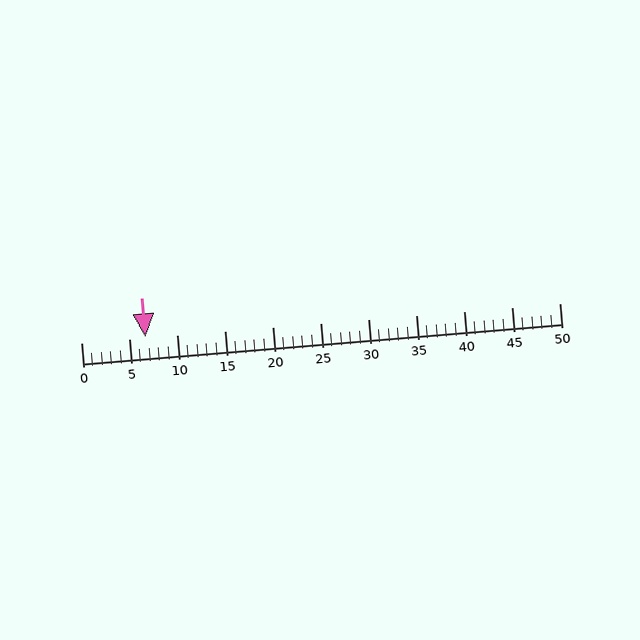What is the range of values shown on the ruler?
The ruler shows values from 0 to 50.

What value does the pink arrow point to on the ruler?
The pink arrow points to approximately 7.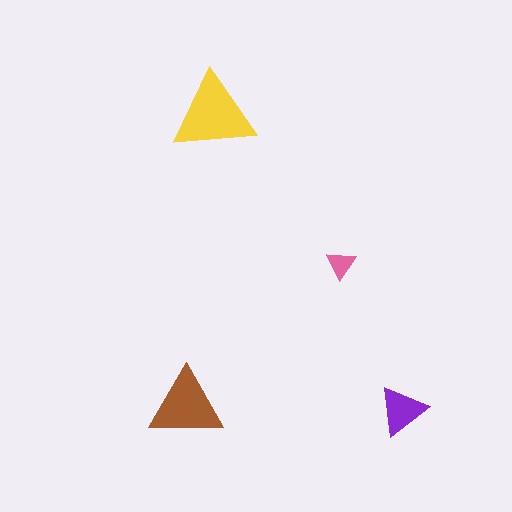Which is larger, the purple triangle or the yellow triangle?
The yellow one.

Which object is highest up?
The yellow triangle is topmost.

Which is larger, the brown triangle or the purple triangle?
The brown one.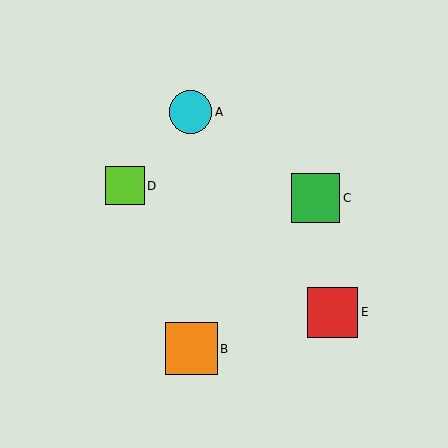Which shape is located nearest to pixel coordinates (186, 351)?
The orange square (labeled B) at (191, 349) is nearest to that location.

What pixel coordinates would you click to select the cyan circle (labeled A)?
Click at (191, 112) to select the cyan circle A.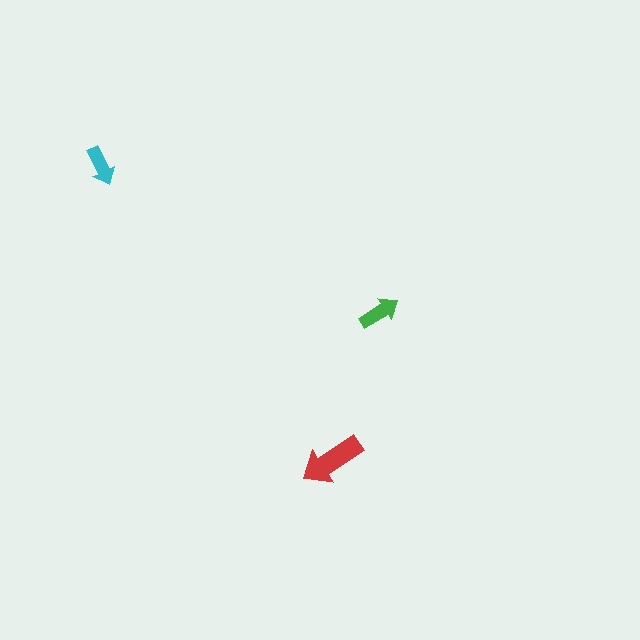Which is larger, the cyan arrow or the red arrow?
The red one.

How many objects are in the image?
There are 3 objects in the image.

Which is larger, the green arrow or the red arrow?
The red one.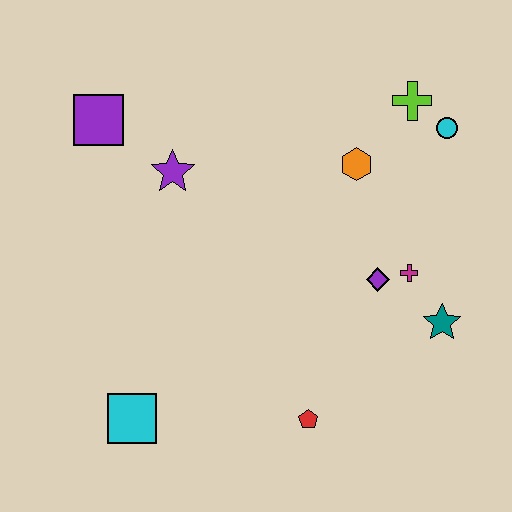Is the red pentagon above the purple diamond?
No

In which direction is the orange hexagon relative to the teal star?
The orange hexagon is above the teal star.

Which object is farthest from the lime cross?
The cyan square is farthest from the lime cross.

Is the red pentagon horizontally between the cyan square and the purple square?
No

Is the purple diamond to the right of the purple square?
Yes